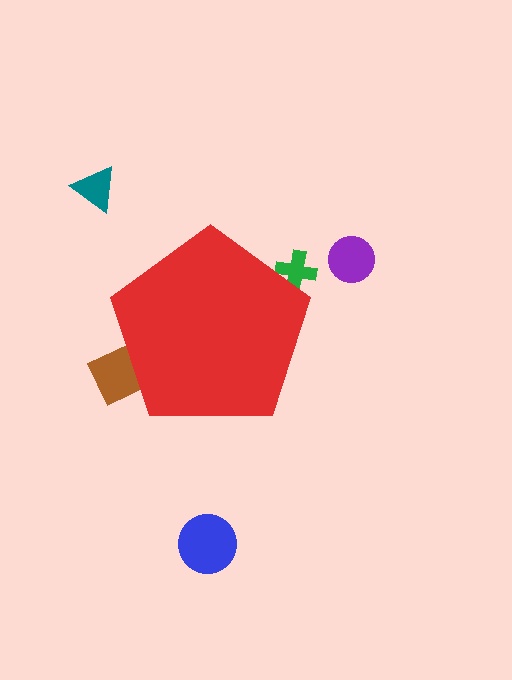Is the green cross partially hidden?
Yes, the green cross is partially hidden behind the red pentagon.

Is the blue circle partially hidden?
No, the blue circle is fully visible.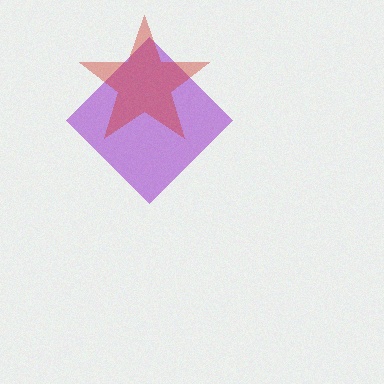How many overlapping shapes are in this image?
There are 2 overlapping shapes in the image.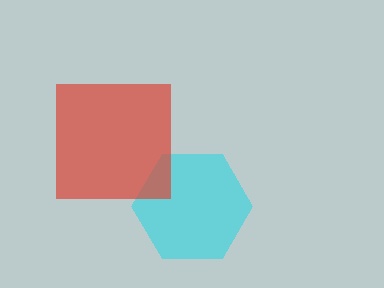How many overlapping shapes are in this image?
There are 2 overlapping shapes in the image.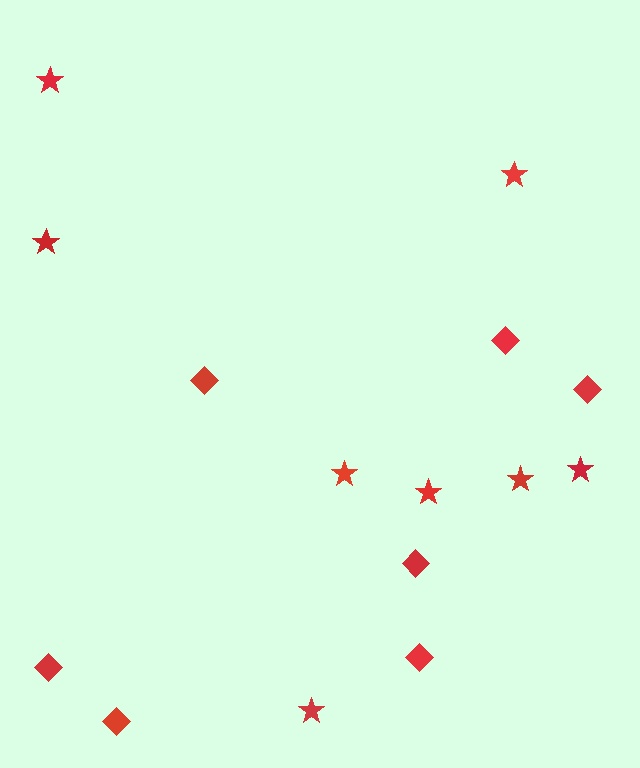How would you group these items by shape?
There are 2 groups: one group of stars (8) and one group of diamonds (7).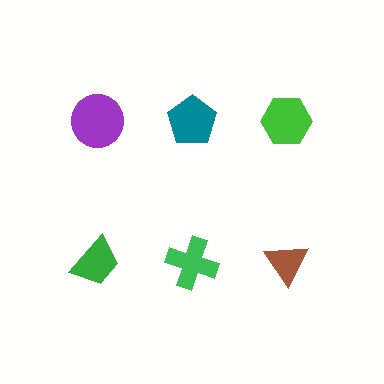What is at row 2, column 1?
A green trapezoid.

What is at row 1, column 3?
A green hexagon.